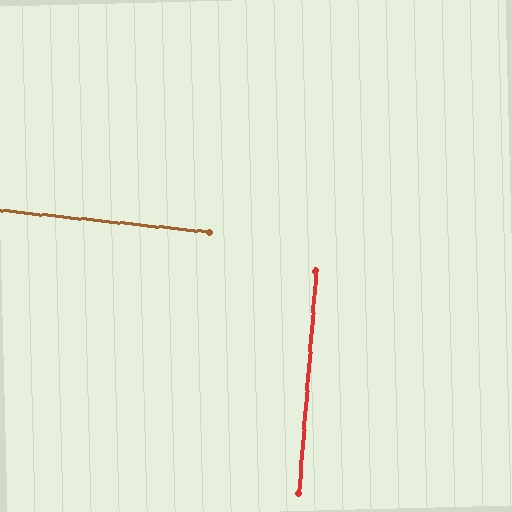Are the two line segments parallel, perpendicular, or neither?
Perpendicular — they meet at approximately 89°.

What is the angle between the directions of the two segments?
Approximately 89 degrees.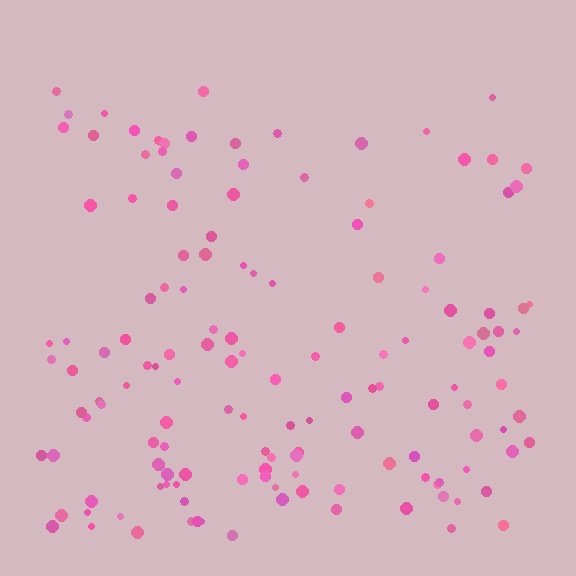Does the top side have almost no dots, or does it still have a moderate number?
Still a moderate number, just noticeably fewer than the bottom.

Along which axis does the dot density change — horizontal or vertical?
Vertical.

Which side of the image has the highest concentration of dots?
The bottom.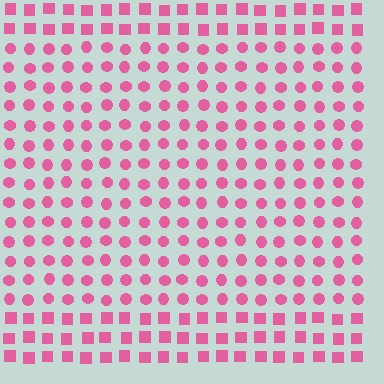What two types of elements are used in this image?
The image uses circles inside the rectangle region and squares outside it.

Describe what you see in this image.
The image is filled with small pink elements arranged in a uniform grid. A rectangle-shaped region contains circles, while the surrounding area contains squares. The boundary is defined purely by the change in element shape.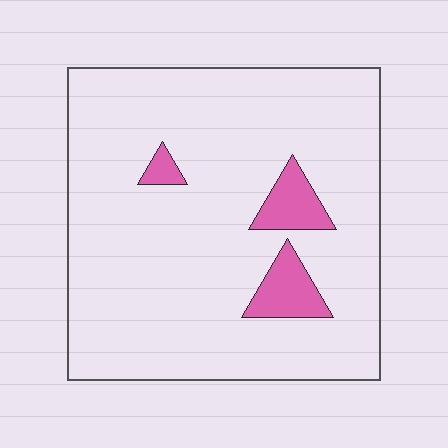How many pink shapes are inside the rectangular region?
3.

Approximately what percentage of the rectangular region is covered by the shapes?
Approximately 10%.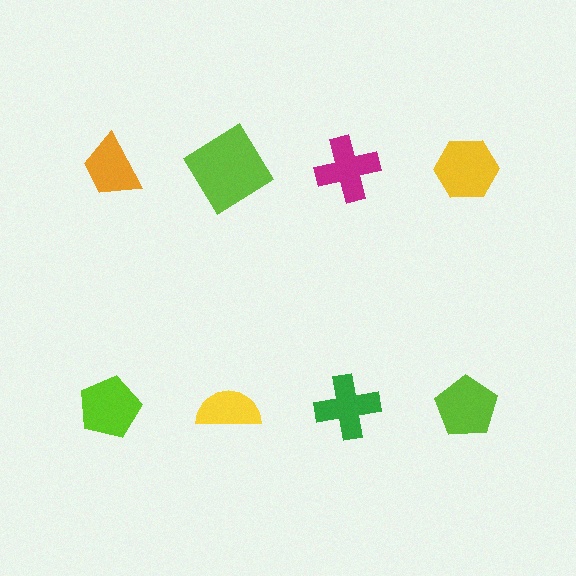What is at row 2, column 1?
A lime pentagon.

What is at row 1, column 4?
A yellow hexagon.